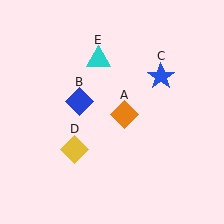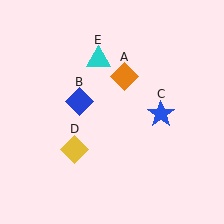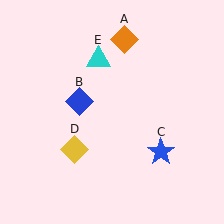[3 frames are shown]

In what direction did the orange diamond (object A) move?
The orange diamond (object A) moved up.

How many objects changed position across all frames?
2 objects changed position: orange diamond (object A), blue star (object C).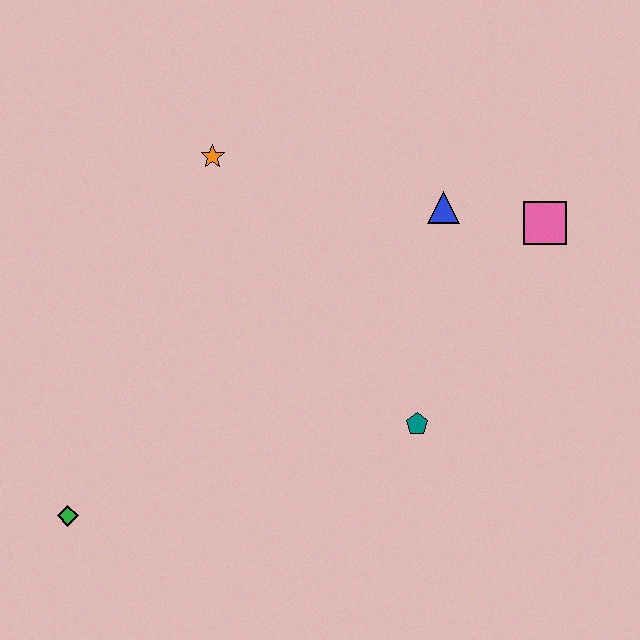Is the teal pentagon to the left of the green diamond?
No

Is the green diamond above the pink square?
No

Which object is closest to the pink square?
The blue triangle is closest to the pink square.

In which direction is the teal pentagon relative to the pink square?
The teal pentagon is below the pink square.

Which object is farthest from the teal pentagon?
The green diamond is farthest from the teal pentagon.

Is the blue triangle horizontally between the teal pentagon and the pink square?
Yes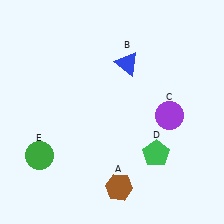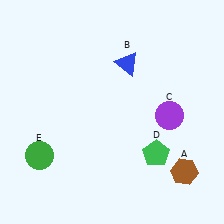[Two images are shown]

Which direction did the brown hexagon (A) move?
The brown hexagon (A) moved right.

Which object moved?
The brown hexagon (A) moved right.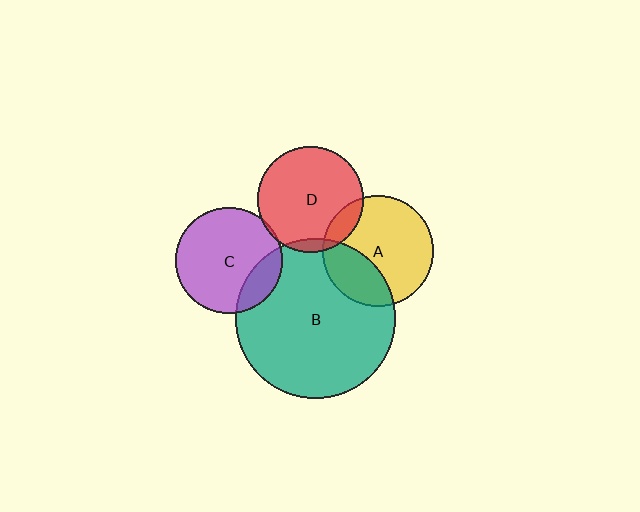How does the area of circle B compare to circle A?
Approximately 2.0 times.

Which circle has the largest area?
Circle B (teal).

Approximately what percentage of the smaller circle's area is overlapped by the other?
Approximately 5%.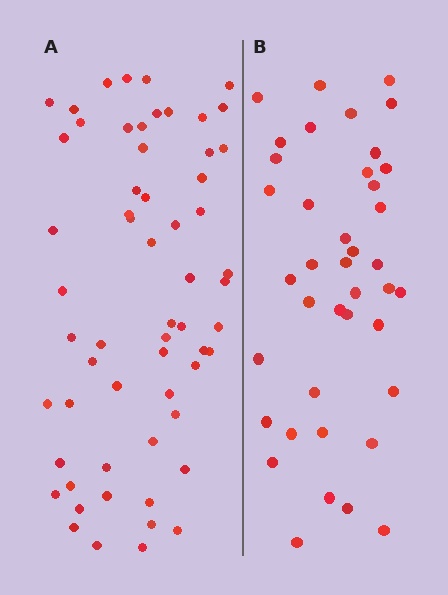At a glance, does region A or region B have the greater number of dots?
Region A (the left region) has more dots.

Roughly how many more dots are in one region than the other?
Region A has approximately 20 more dots than region B.